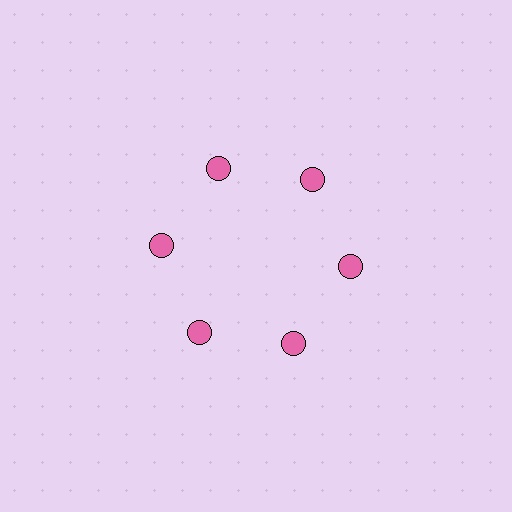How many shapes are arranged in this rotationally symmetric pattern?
There are 6 shapes, arranged in 6 groups of 1.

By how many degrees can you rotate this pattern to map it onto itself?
The pattern maps onto itself every 60 degrees of rotation.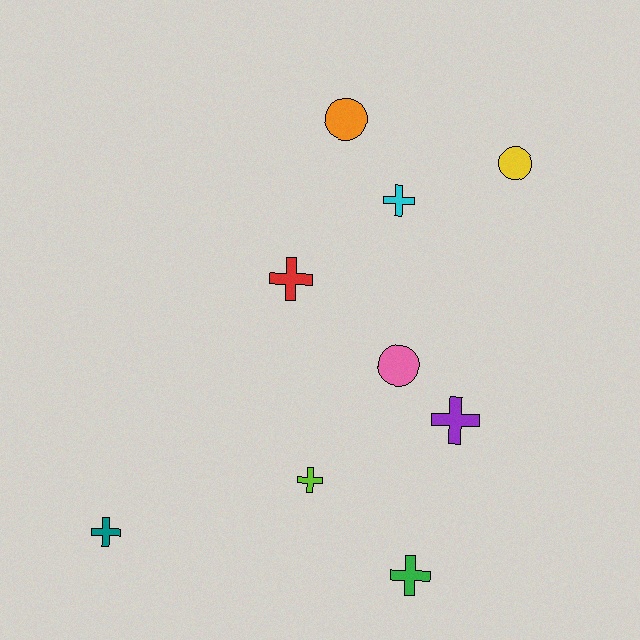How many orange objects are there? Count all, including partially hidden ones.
There is 1 orange object.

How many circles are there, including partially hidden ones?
There are 3 circles.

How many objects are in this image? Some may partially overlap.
There are 9 objects.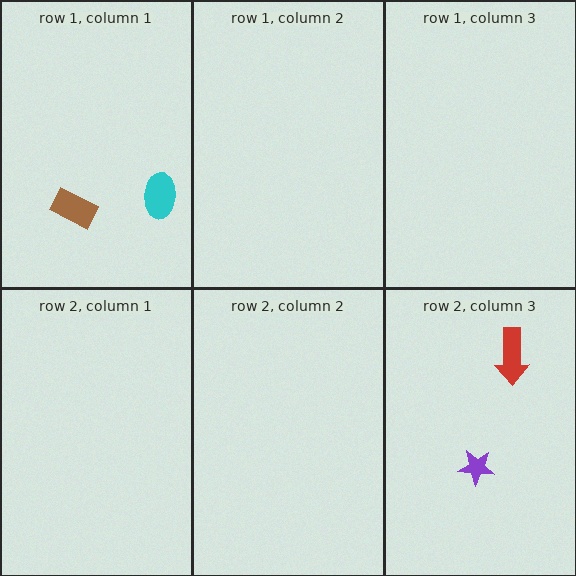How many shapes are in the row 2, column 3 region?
2.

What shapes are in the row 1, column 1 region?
The cyan ellipse, the brown rectangle.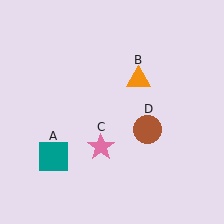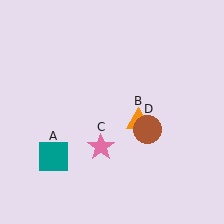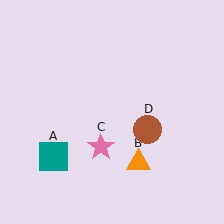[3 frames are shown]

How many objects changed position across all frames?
1 object changed position: orange triangle (object B).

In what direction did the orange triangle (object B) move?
The orange triangle (object B) moved down.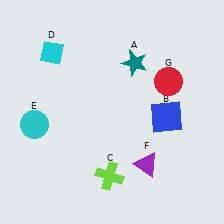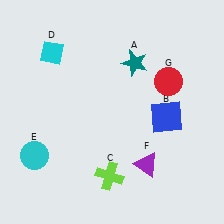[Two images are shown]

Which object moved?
The cyan circle (E) moved down.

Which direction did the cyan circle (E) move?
The cyan circle (E) moved down.